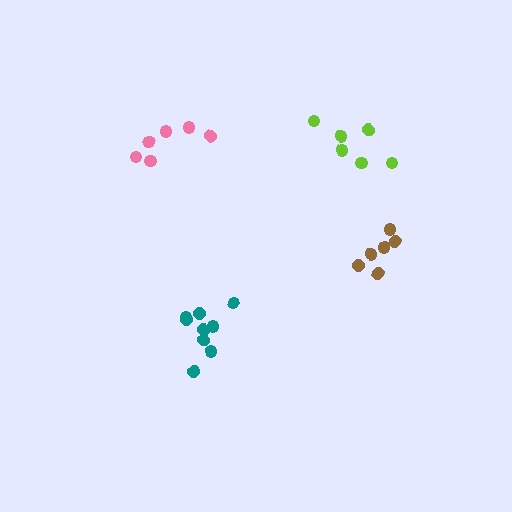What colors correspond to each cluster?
The clusters are colored: lime, brown, pink, teal.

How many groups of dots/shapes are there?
There are 4 groups.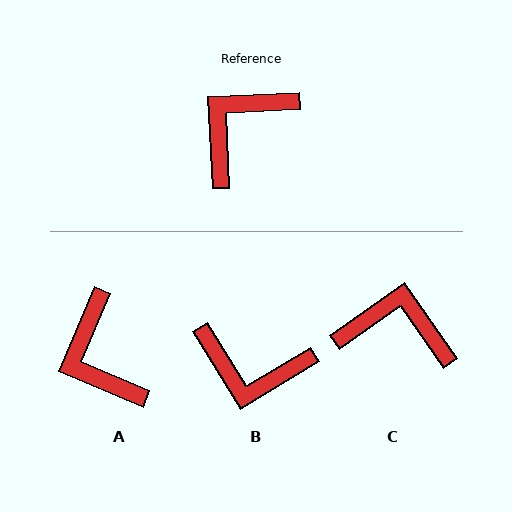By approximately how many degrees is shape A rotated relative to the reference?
Approximately 64 degrees counter-clockwise.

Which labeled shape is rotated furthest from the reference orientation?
B, about 119 degrees away.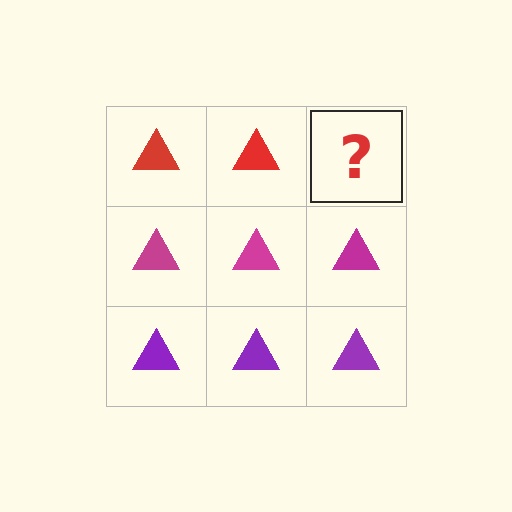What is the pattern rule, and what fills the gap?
The rule is that each row has a consistent color. The gap should be filled with a red triangle.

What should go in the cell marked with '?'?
The missing cell should contain a red triangle.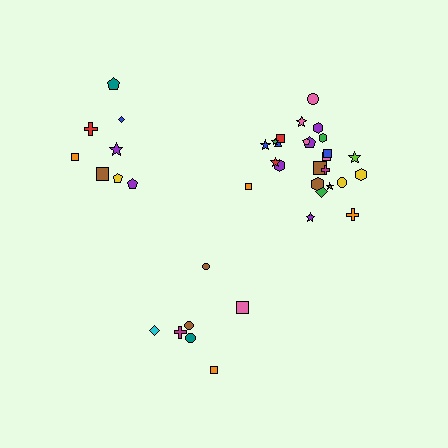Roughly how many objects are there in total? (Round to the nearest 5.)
Roughly 40 objects in total.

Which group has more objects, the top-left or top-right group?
The top-right group.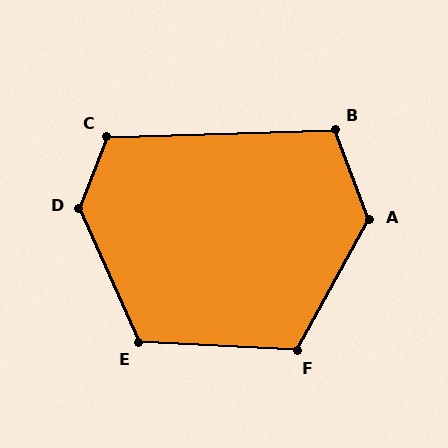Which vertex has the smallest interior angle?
B, at approximately 109 degrees.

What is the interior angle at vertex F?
Approximately 116 degrees (obtuse).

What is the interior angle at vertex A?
Approximately 130 degrees (obtuse).